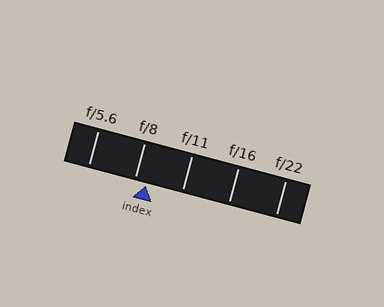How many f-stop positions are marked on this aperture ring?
There are 5 f-stop positions marked.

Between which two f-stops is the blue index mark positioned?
The index mark is between f/8 and f/11.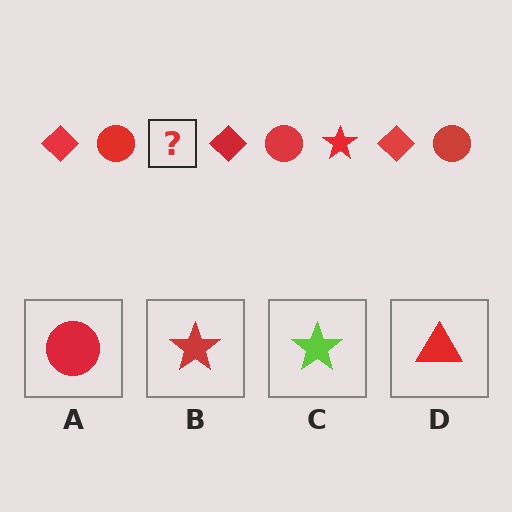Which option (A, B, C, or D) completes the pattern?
B.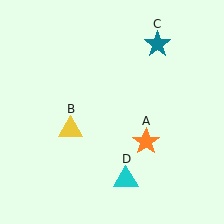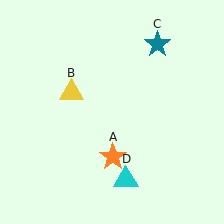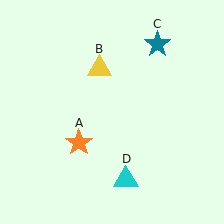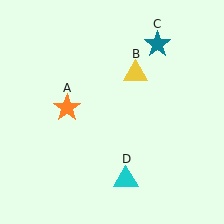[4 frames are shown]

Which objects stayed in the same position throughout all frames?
Teal star (object C) and cyan triangle (object D) remained stationary.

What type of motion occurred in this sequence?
The orange star (object A), yellow triangle (object B) rotated clockwise around the center of the scene.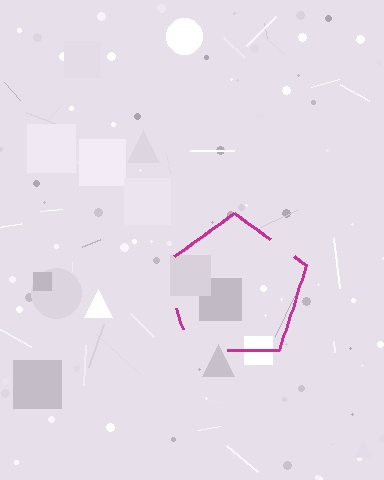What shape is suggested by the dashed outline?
The dashed outline suggests a pentagon.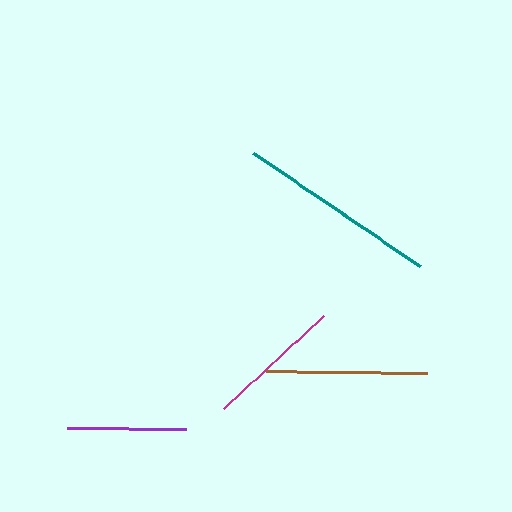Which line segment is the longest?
The teal line is the longest at approximately 202 pixels.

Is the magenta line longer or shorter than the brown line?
The brown line is longer than the magenta line.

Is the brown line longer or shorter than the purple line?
The brown line is longer than the purple line.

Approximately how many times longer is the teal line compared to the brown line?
The teal line is approximately 1.3 times the length of the brown line.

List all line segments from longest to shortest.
From longest to shortest: teal, brown, magenta, purple.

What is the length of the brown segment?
The brown segment is approximately 161 pixels long.